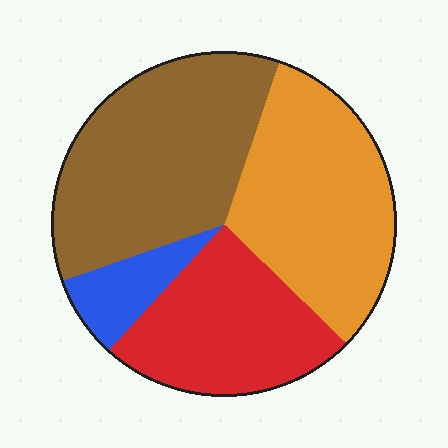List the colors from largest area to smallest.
From largest to smallest: brown, orange, red, blue.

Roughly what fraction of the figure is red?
Red takes up about one quarter (1/4) of the figure.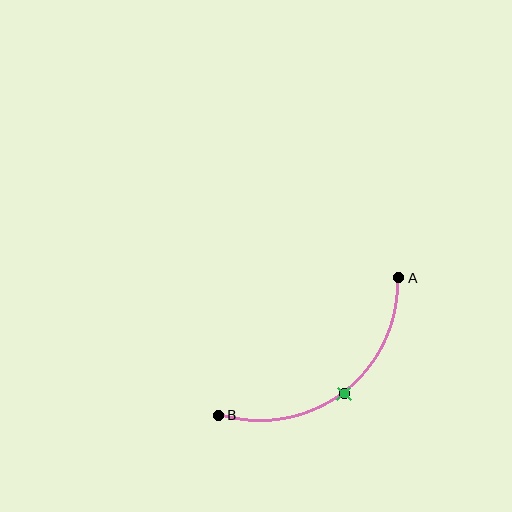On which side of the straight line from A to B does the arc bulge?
The arc bulges below and to the right of the straight line connecting A and B.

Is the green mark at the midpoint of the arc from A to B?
Yes. The green mark lies on the arc at equal arc-length from both A and B — it is the arc midpoint.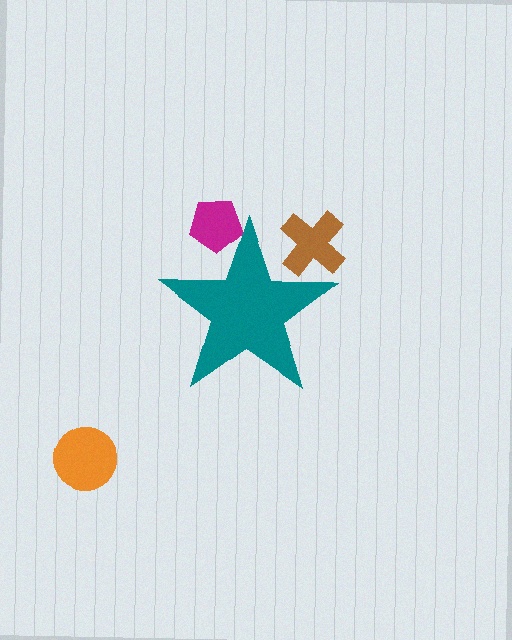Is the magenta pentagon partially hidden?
Yes, the magenta pentagon is partially hidden behind the teal star.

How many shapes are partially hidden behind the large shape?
2 shapes are partially hidden.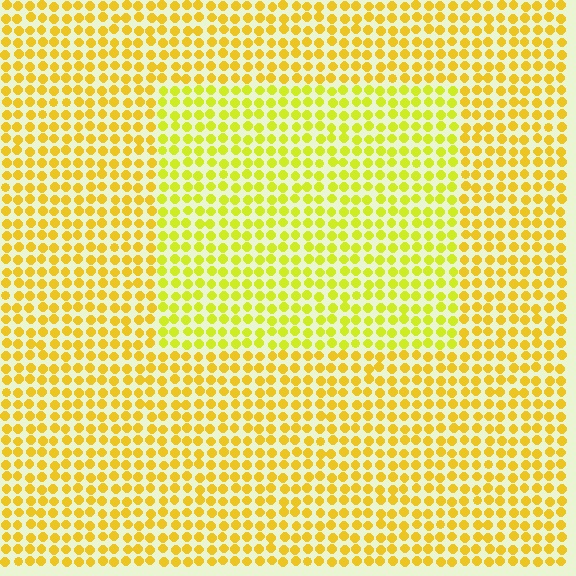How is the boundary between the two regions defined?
The boundary is defined purely by a slight shift in hue (about 21 degrees). Spacing, size, and orientation are identical on both sides.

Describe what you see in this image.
The image is filled with small yellow elements in a uniform arrangement. A rectangle-shaped region is visible where the elements are tinted to a slightly different hue, forming a subtle color boundary.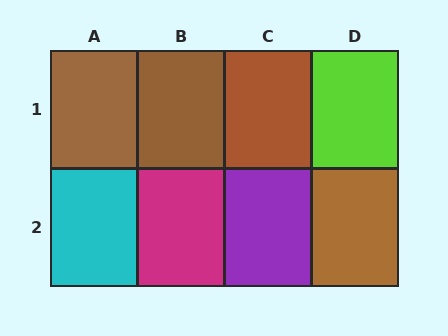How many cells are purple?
1 cell is purple.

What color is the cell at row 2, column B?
Magenta.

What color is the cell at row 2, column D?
Brown.